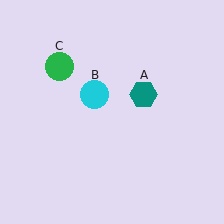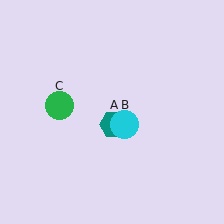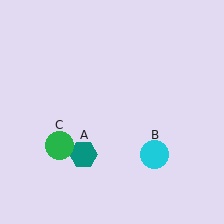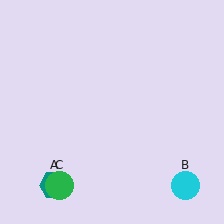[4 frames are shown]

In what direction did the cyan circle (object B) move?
The cyan circle (object B) moved down and to the right.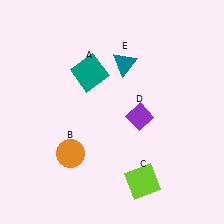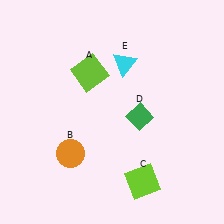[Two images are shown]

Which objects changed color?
A changed from teal to lime. D changed from purple to green. E changed from teal to cyan.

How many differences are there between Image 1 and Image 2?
There are 3 differences between the two images.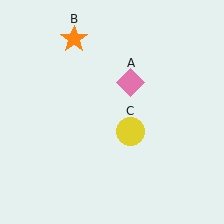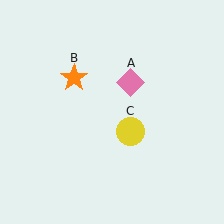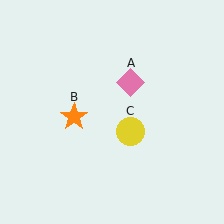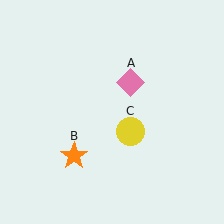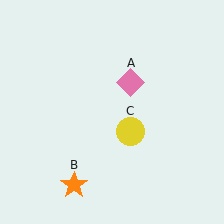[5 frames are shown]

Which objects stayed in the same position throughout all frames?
Pink diamond (object A) and yellow circle (object C) remained stationary.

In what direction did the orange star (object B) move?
The orange star (object B) moved down.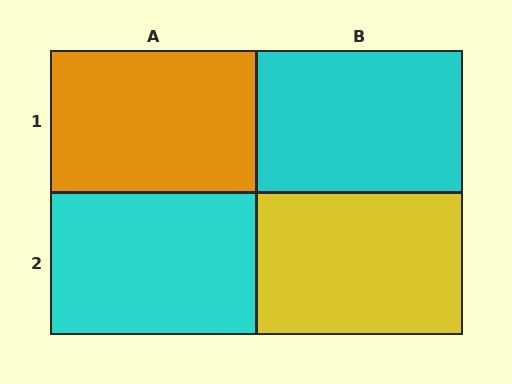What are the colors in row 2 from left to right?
Cyan, yellow.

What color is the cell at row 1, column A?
Orange.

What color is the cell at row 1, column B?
Cyan.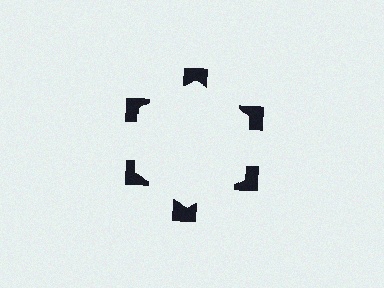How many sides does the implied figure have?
6 sides.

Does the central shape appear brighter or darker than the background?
It typically appears slightly brighter than the background, even though no actual brightness change is drawn.